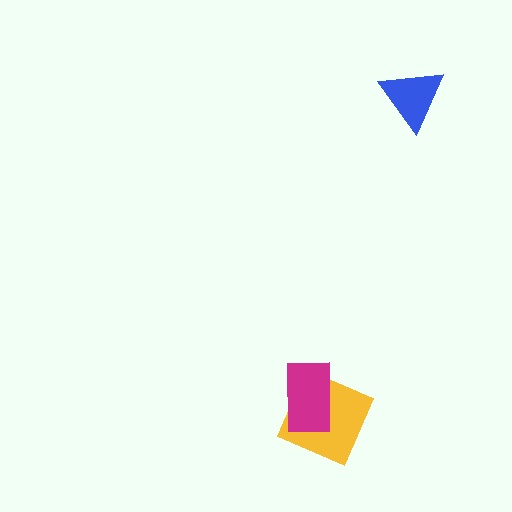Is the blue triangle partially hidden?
No, no other shape covers it.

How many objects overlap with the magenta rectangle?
1 object overlaps with the magenta rectangle.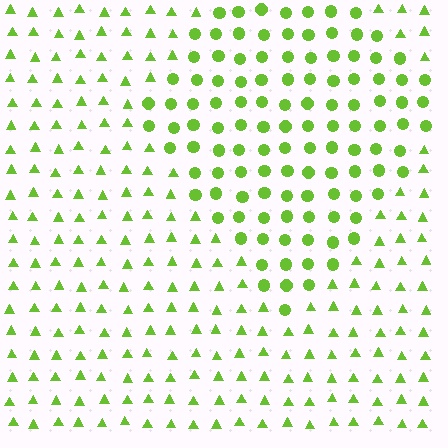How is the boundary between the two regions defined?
The boundary is defined by a change in element shape: circles inside vs. triangles outside. All elements share the same color and spacing.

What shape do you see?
I see a diamond.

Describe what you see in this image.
The image is filled with small lime elements arranged in a uniform grid. A diamond-shaped region contains circles, while the surrounding area contains triangles. The boundary is defined purely by the change in element shape.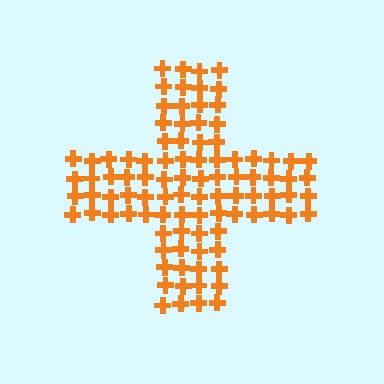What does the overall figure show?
The overall figure shows a cross.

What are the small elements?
The small elements are crosses.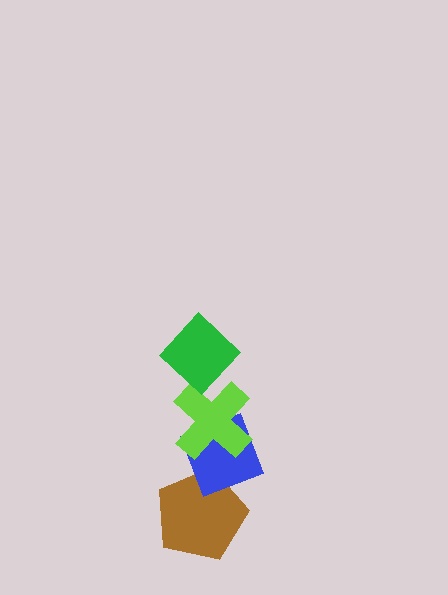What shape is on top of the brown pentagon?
The blue diamond is on top of the brown pentagon.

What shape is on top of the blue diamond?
The lime cross is on top of the blue diamond.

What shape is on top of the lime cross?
The green diamond is on top of the lime cross.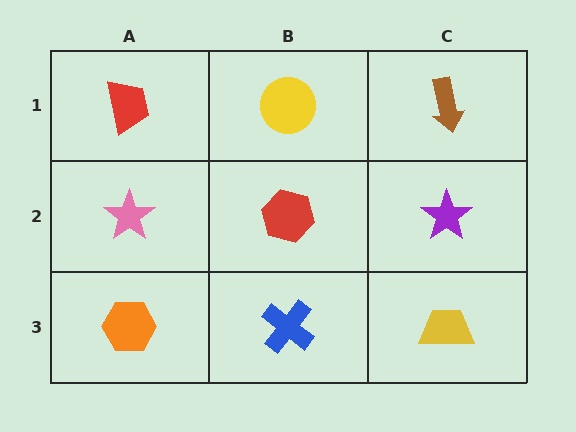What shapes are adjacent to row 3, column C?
A purple star (row 2, column C), a blue cross (row 3, column B).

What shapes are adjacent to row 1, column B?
A red hexagon (row 2, column B), a red trapezoid (row 1, column A), a brown arrow (row 1, column C).